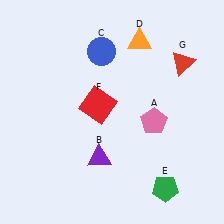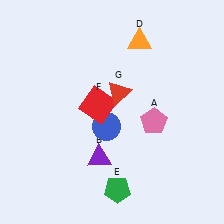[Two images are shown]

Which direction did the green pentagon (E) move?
The green pentagon (E) moved left.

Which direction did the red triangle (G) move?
The red triangle (G) moved left.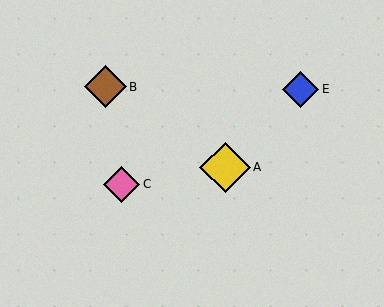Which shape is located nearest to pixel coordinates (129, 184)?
The pink diamond (labeled C) at (121, 184) is nearest to that location.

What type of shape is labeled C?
Shape C is a pink diamond.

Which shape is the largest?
The yellow diamond (labeled A) is the largest.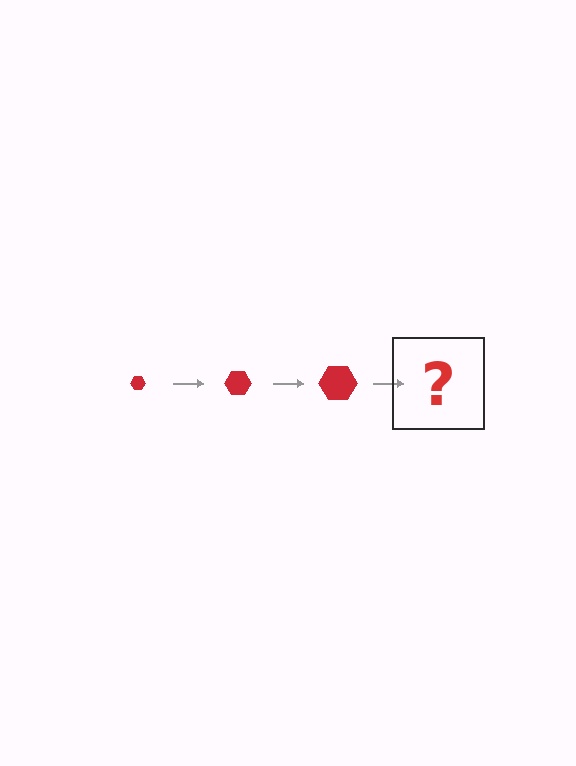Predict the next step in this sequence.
The next step is a red hexagon, larger than the previous one.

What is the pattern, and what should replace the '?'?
The pattern is that the hexagon gets progressively larger each step. The '?' should be a red hexagon, larger than the previous one.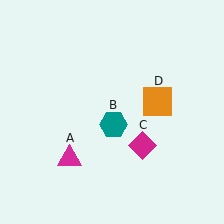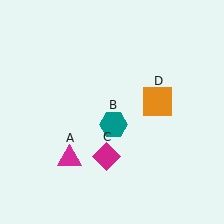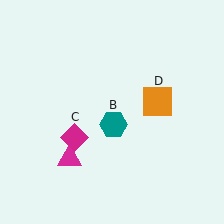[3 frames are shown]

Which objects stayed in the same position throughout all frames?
Magenta triangle (object A) and teal hexagon (object B) and orange square (object D) remained stationary.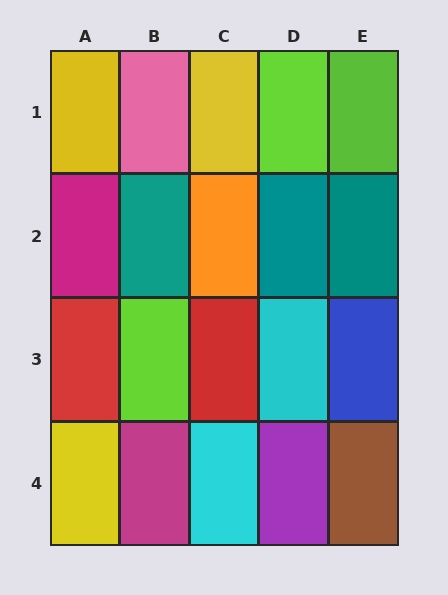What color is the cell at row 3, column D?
Cyan.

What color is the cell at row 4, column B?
Magenta.